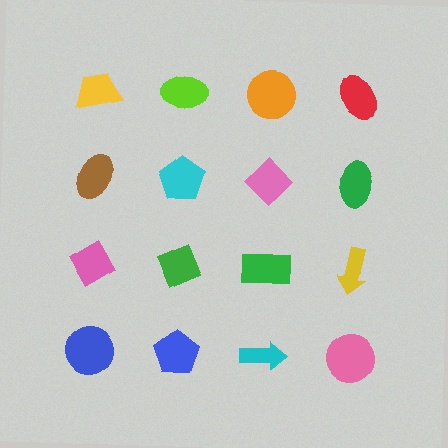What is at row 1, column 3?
An orange circle.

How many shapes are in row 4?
4 shapes.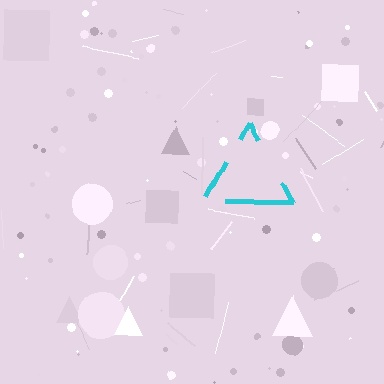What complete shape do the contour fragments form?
The contour fragments form a triangle.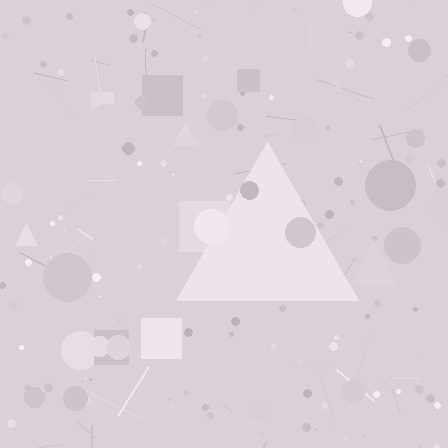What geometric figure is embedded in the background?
A triangle is embedded in the background.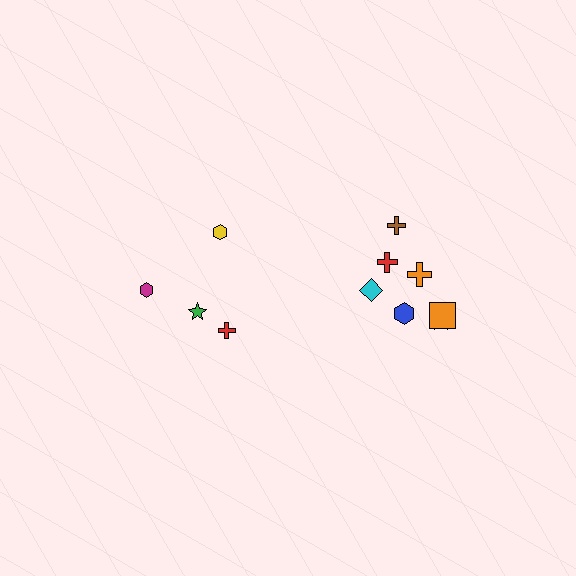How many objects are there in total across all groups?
There are 11 objects.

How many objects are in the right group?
There are 7 objects.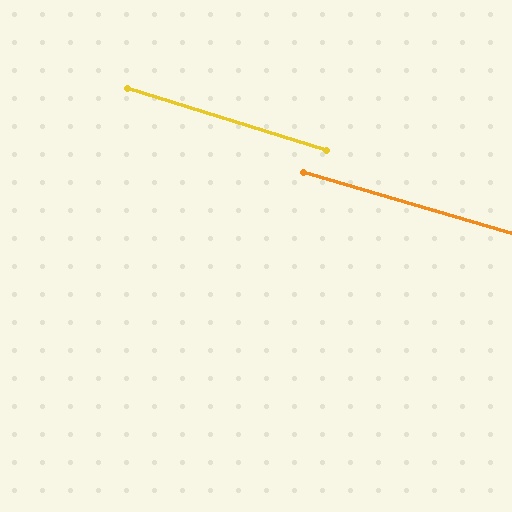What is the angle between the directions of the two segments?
Approximately 1 degree.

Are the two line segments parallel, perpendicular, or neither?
Parallel — their directions differ by only 1.1°.